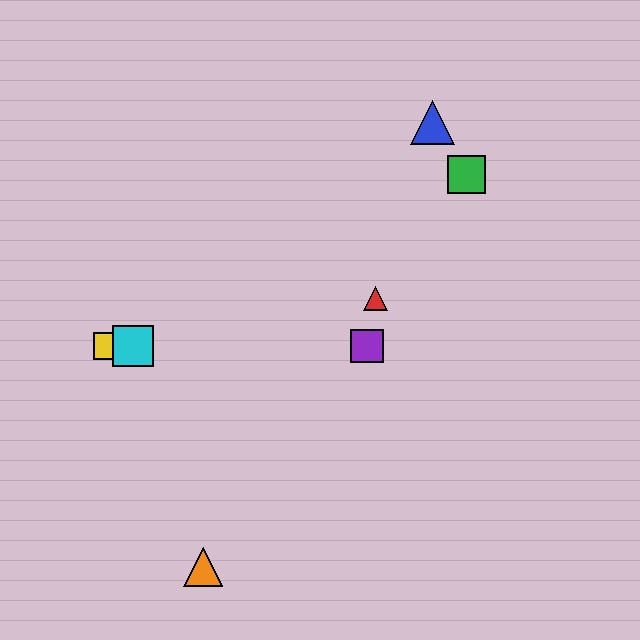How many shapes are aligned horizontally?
3 shapes (the yellow square, the purple square, the cyan square) are aligned horizontally.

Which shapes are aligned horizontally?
The yellow square, the purple square, the cyan square are aligned horizontally.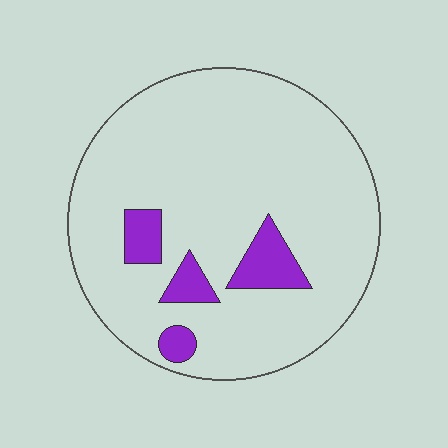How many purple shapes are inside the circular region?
4.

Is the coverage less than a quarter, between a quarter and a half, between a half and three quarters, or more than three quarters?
Less than a quarter.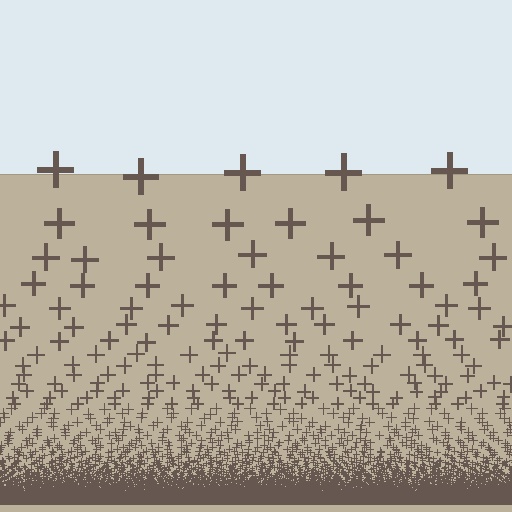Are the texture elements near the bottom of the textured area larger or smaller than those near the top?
Smaller. The gradient is inverted — elements near the bottom are smaller and denser.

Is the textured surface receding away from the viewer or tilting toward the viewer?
The surface appears to tilt toward the viewer. Texture elements get larger and sparser toward the top.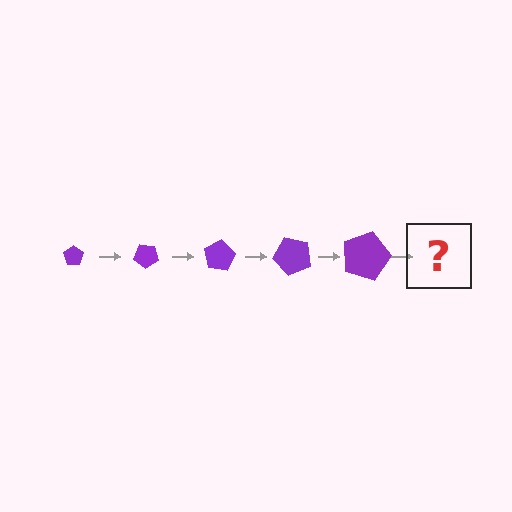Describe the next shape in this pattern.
It should be a pentagon, larger than the previous one and rotated 200 degrees from the start.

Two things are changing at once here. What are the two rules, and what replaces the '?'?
The two rules are that the pentagon grows larger each step and it rotates 40 degrees each step. The '?' should be a pentagon, larger than the previous one and rotated 200 degrees from the start.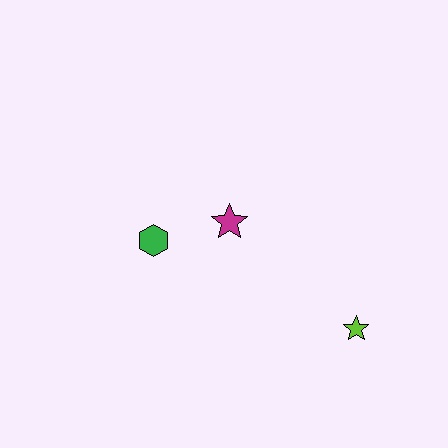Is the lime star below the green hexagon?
Yes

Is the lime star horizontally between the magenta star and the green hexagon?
No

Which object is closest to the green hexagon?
The magenta star is closest to the green hexagon.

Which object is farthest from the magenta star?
The lime star is farthest from the magenta star.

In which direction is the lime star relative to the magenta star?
The lime star is to the right of the magenta star.